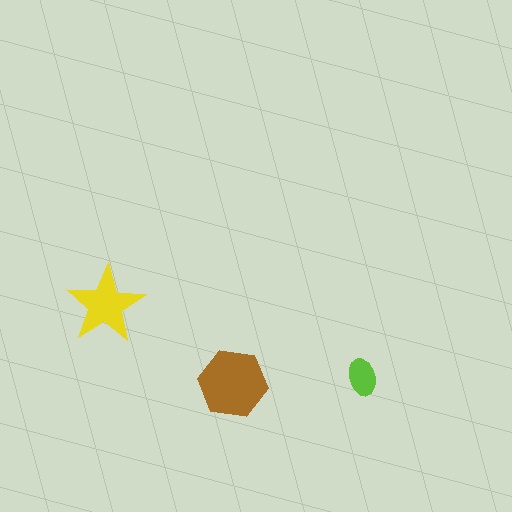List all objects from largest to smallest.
The brown hexagon, the yellow star, the lime ellipse.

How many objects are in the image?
There are 3 objects in the image.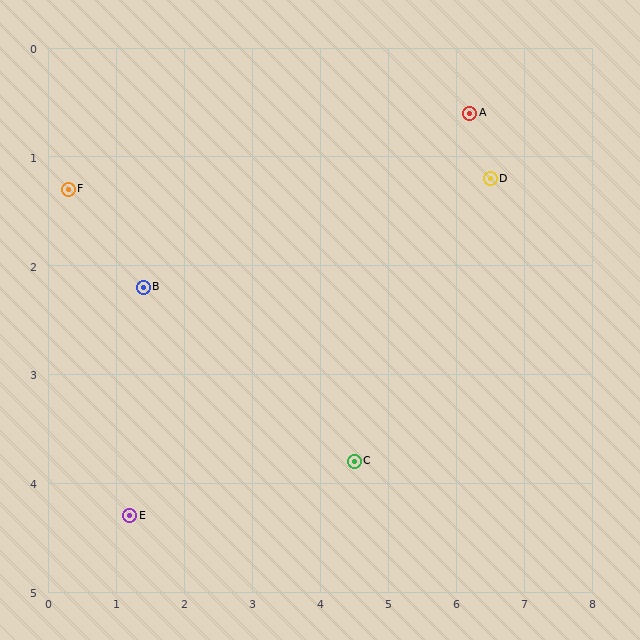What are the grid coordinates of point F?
Point F is at approximately (0.3, 1.3).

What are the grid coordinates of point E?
Point E is at approximately (1.2, 4.3).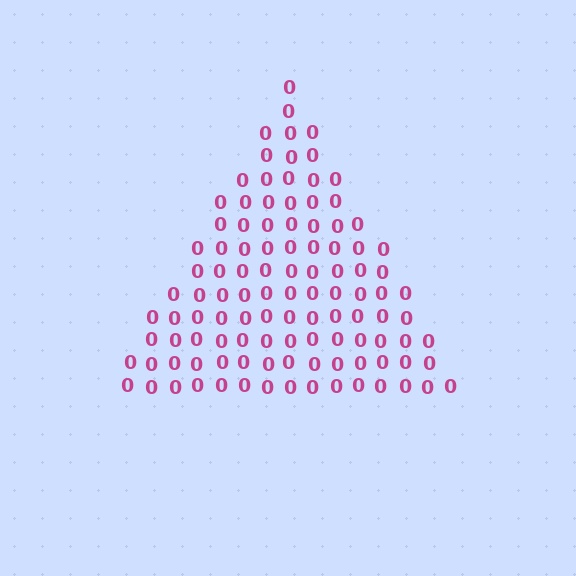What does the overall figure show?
The overall figure shows a triangle.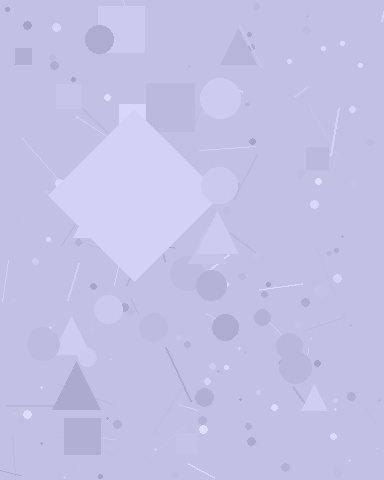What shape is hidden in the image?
A diamond is hidden in the image.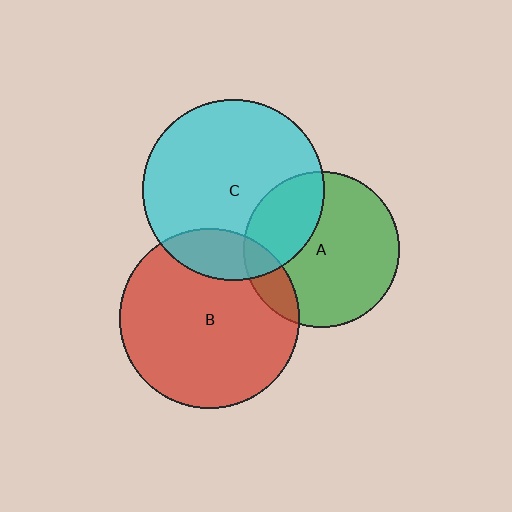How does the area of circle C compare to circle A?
Approximately 1.3 times.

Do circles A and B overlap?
Yes.